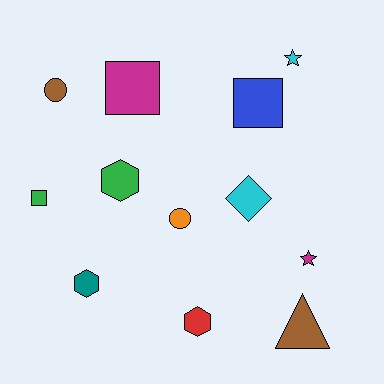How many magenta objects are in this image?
There are 2 magenta objects.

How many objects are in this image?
There are 12 objects.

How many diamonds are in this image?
There is 1 diamond.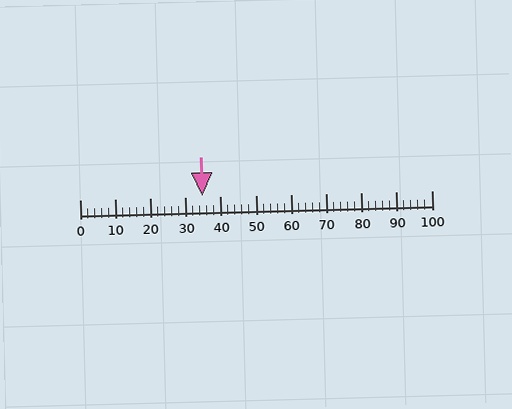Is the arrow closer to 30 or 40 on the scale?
The arrow is closer to 30.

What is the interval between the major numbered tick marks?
The major tick marks are spaced 10 units apart.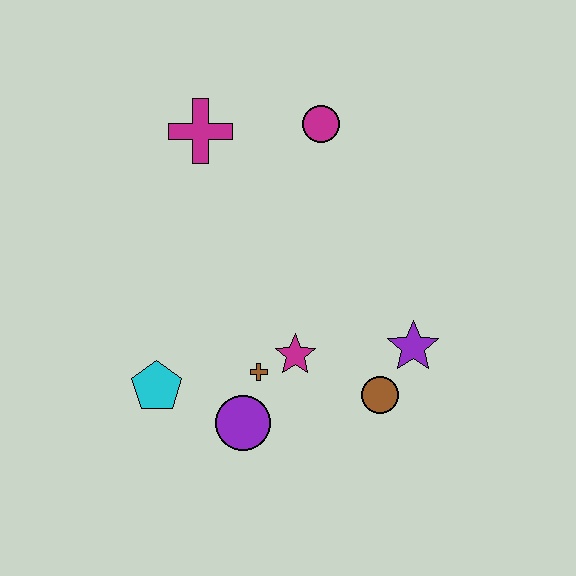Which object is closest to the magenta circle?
The magenta cross is closest to the magenta circle.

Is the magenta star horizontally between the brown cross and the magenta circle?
Yes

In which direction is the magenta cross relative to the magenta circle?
The magenta cross is to the left of the magenta circle.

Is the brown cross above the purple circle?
Yes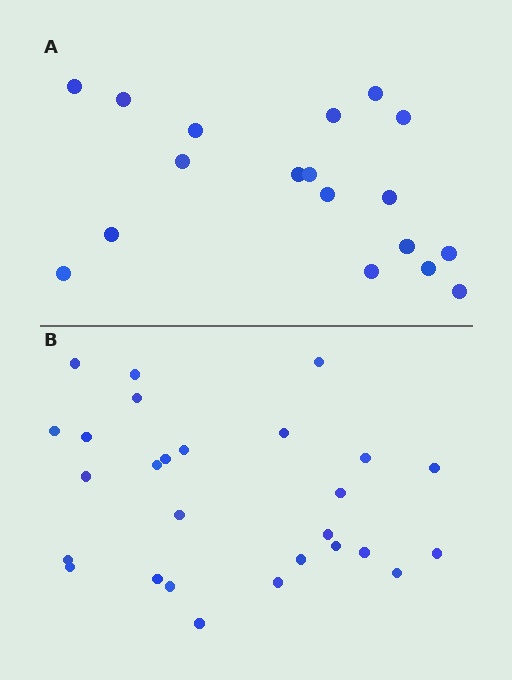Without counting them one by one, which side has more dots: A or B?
Region B (the bottom region) has more dots.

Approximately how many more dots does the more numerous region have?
Region B has roughly 8 or so more dots than region A.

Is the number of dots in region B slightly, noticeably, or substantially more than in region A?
Region B has substantially more. The ratio is roughly 1.5 to 1.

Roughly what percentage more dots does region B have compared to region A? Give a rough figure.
About 50% more.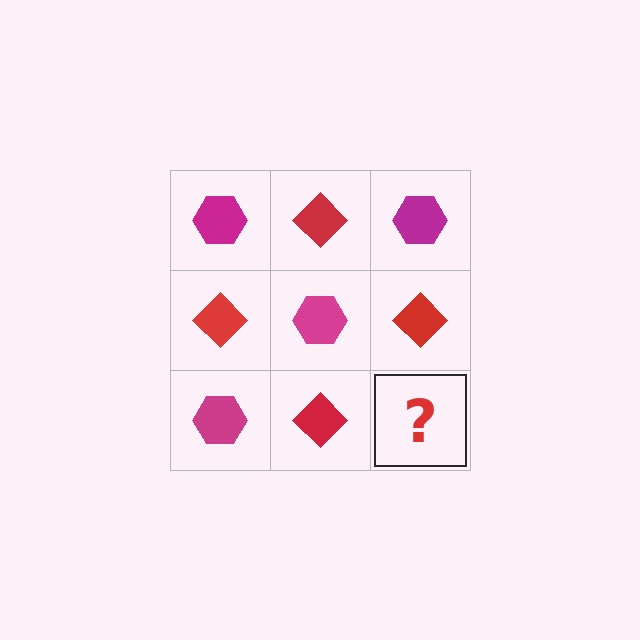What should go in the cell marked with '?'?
The missing cell should contain a magenta hexagon.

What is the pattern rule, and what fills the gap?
The rule is that it alternates magenta hexagon and red diamond in a checkerboard pattern. The gap should be filled with a magenta hexagon.